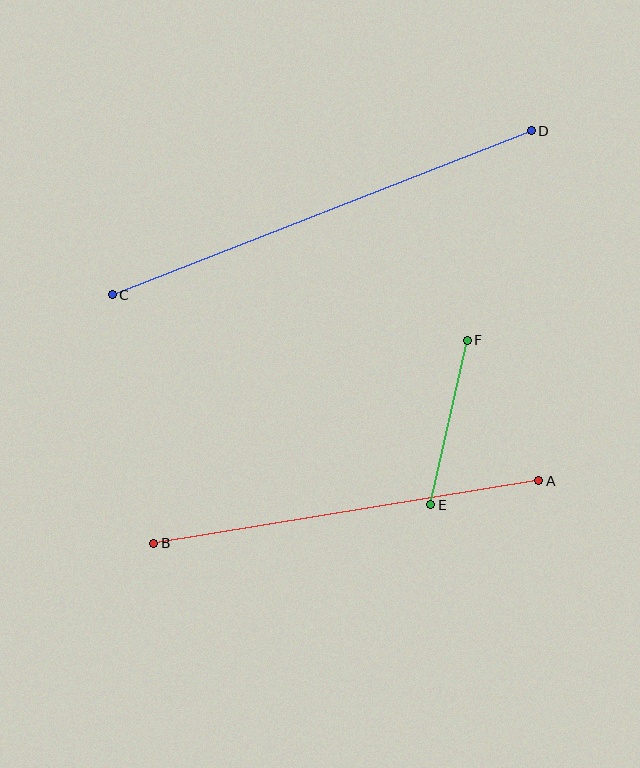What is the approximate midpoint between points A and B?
The midpoint is at approximately (346, 512) pixels.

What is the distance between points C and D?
The distance is approximately 450 pixels.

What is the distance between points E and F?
The distance is approximately 168 pixels.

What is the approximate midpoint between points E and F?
The midpoint is at approximately (449, 423) pixels.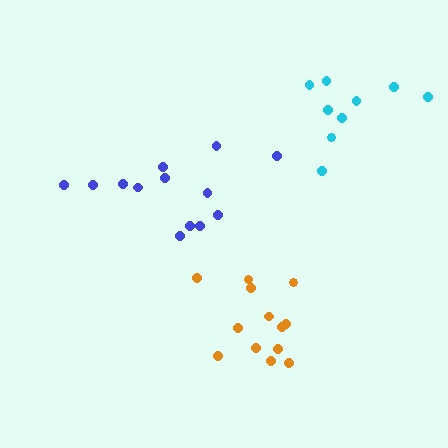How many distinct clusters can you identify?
There are 3 distinct clusters.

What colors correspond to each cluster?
The clusters are colored: cyan, orange, blue.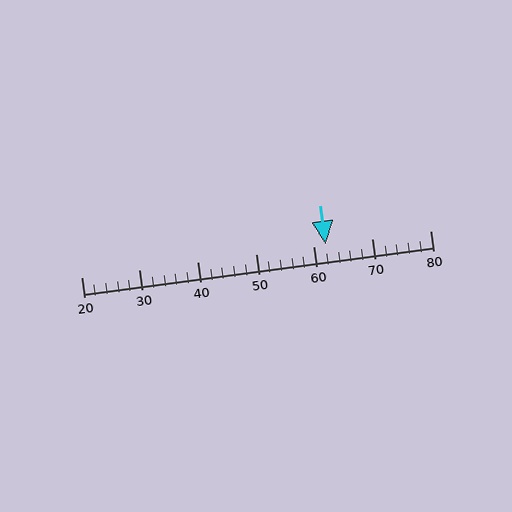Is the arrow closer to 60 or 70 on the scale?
The arrow is closer to 60.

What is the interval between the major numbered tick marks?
The major tick marks are spaced 10 units apart.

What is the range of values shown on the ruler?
The ruler shows values from 20 to 80.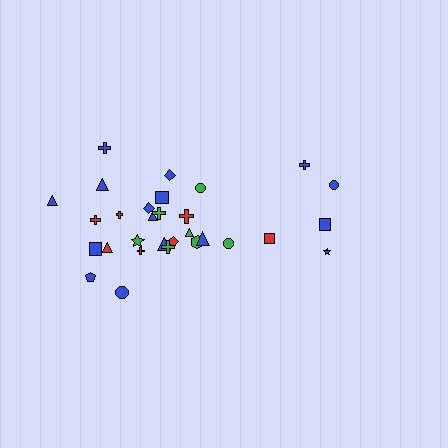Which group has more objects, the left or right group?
The left group.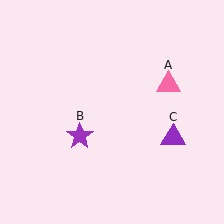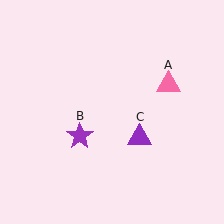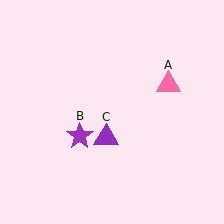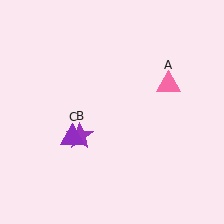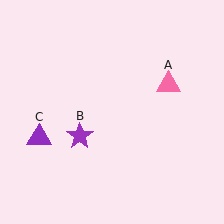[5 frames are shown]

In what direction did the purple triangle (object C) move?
The purple triangle (object C) moved left.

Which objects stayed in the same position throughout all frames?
Pink triangle (object A) and purple star (object B) remained stationary.